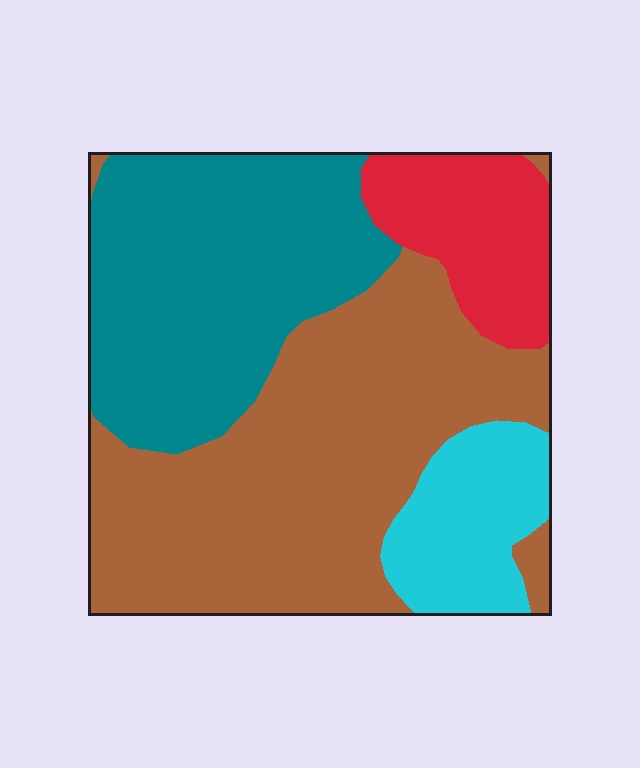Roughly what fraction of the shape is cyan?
Cyan takes up less than a sixth of the shape.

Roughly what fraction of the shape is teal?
Teal takes up about one third (1/3) of the shape.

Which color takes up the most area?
Brown, at roughly 45%.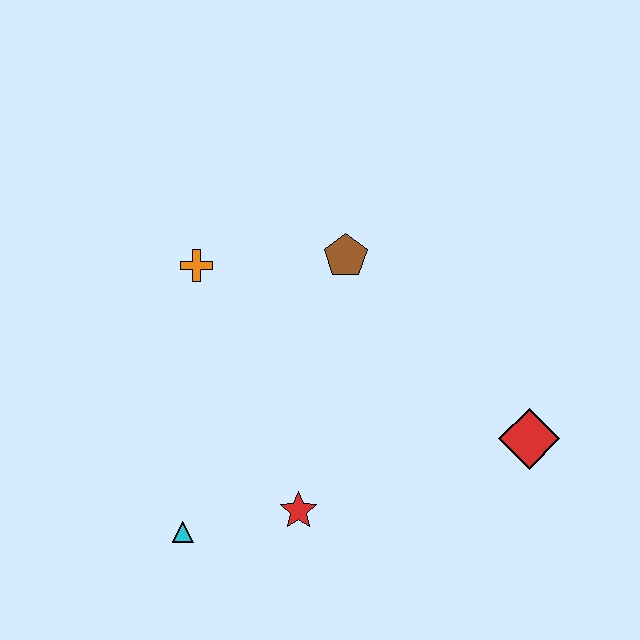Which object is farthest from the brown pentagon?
The cyan triangle is farthest from the brown pentagon.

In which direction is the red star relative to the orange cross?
The red star is below the orange cross.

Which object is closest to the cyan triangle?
The red star is closest to the cyan triangle.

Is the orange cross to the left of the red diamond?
Yes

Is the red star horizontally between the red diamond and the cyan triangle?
Yes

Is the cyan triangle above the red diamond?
No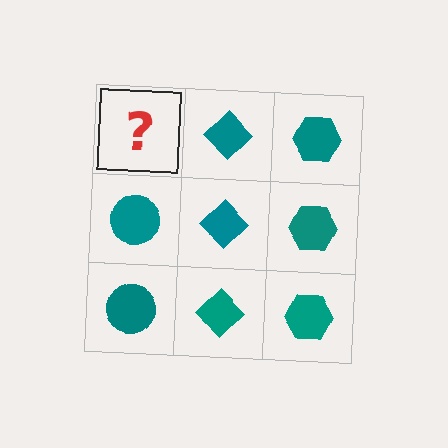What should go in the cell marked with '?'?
The missing cell should contain a teal circle.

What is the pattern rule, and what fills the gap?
The rule is that each column has a consistent shape. The gap should be filled with a teal circle.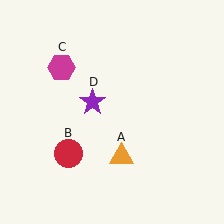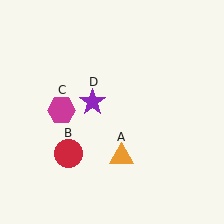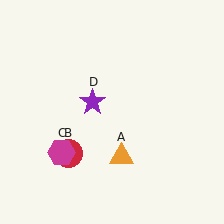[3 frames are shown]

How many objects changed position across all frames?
1 object changed position: magenta hexagon (object C).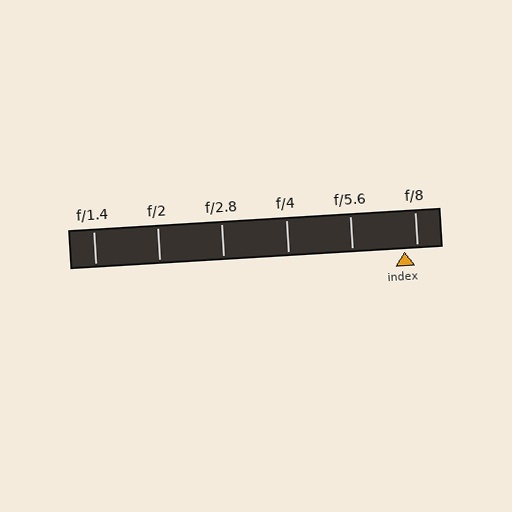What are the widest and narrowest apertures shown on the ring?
The widest aperture shown is f/1.4 and the narrowest is f/8.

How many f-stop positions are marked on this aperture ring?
There are 6 f-stop positions marked.